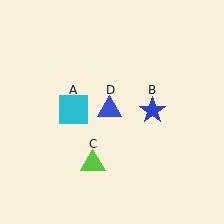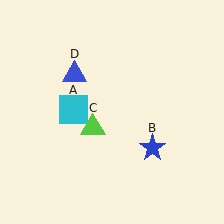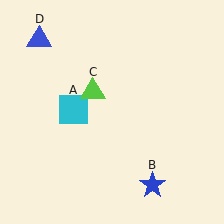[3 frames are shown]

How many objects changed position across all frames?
3 objects changed position: blue star (object B), lime triangle (object C), blue triangle (object D).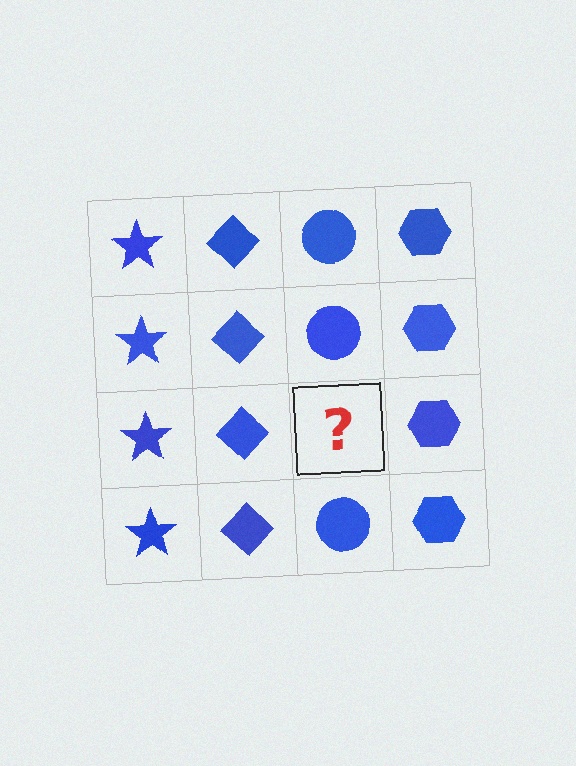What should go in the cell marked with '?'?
The missing cell should contain a blue circle.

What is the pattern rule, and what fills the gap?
The rule is that each column has a consistent shape. The gap should be filled with a blue circle.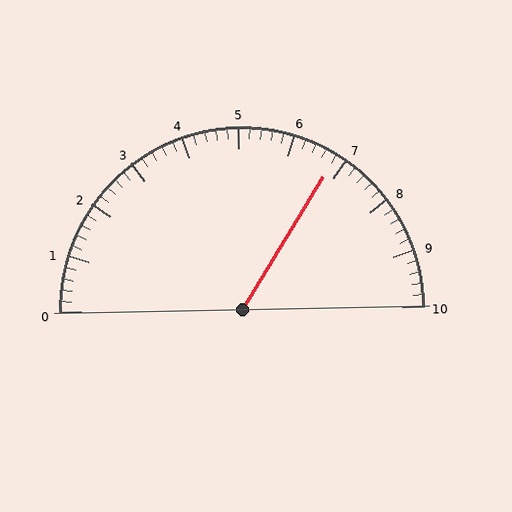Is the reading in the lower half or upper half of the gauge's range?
The reading is in the upper half of the range (0 to 10).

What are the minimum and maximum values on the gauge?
The gauge ranges from 0 to 10.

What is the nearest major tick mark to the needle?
The nearest major tick mark is 7.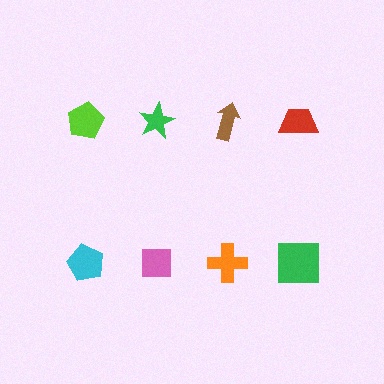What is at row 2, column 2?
A pink square.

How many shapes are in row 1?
4 shapes.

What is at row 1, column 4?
A red trapezoid.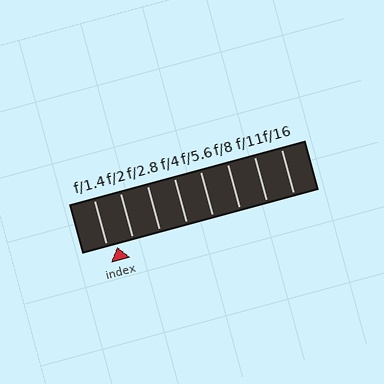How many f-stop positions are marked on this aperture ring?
There are 8 f-stop positions marked.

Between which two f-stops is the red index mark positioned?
The index mark is between f/1.4 and f/2.